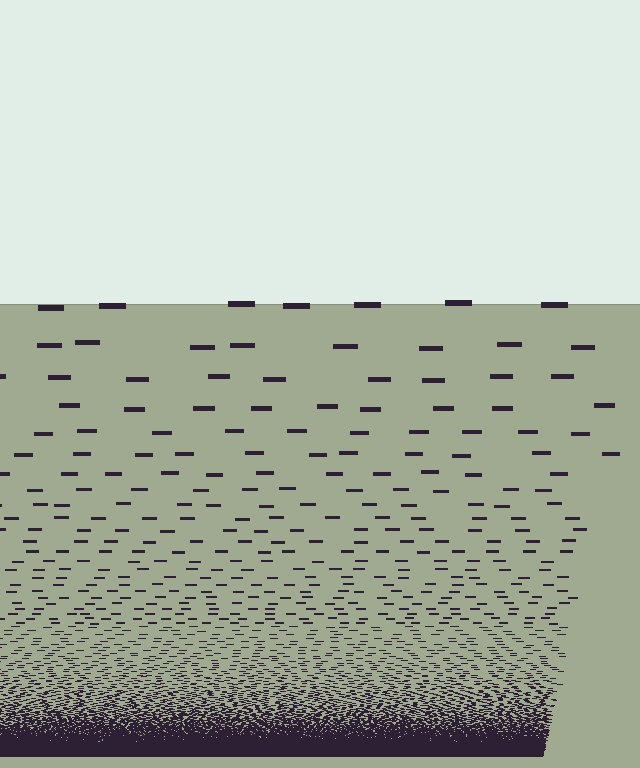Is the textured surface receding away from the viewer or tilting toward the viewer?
The surface appears to tilt toward the viewer. Texture elements get larger and sparser toward the top.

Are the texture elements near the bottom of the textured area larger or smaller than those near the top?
Smaller. The gradient is inverted — elements near the bottom are smaller and denser.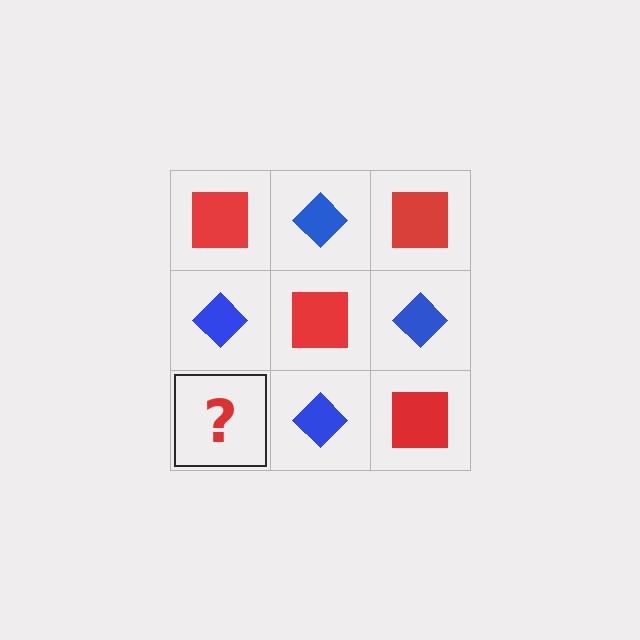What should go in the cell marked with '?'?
The missing cell should contain a red square.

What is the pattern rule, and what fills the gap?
The rule is that it alternates red square and blue diamond in a checkerboard pattern. The gap should be filled with a red square.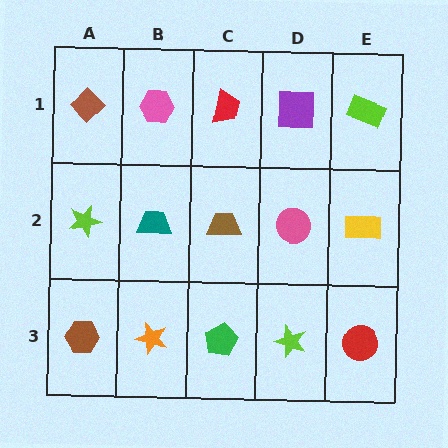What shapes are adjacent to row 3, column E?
A yellow rectangle (row 2, column E), a lime star (row 3, column D).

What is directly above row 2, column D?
A purple square.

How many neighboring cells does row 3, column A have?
2.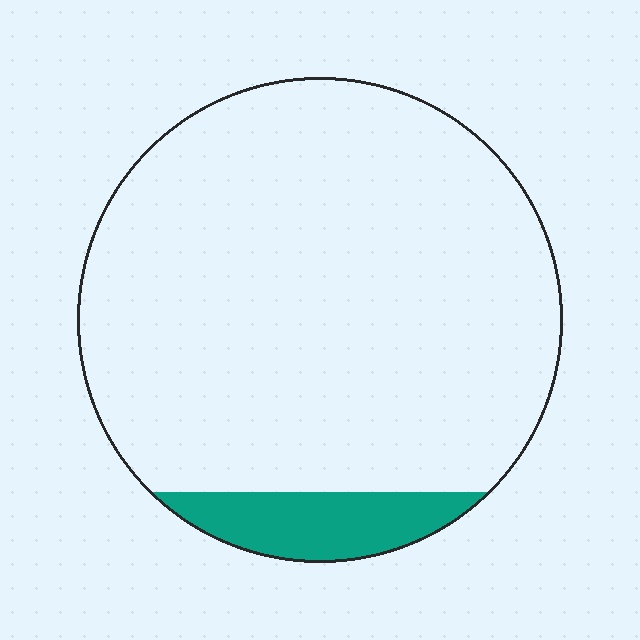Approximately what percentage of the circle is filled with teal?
Approximately 10%.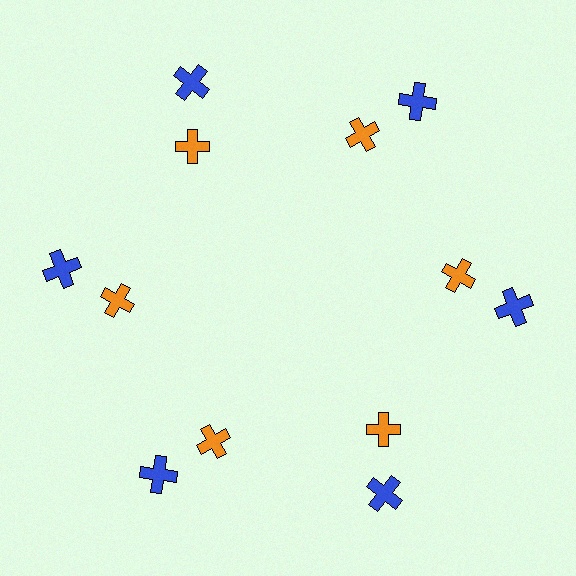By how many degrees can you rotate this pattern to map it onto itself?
The pattern maps onto itself every 60 degrees of rotation.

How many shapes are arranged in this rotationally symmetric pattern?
There are 12 shapes, arranged in 6 groups of 2.